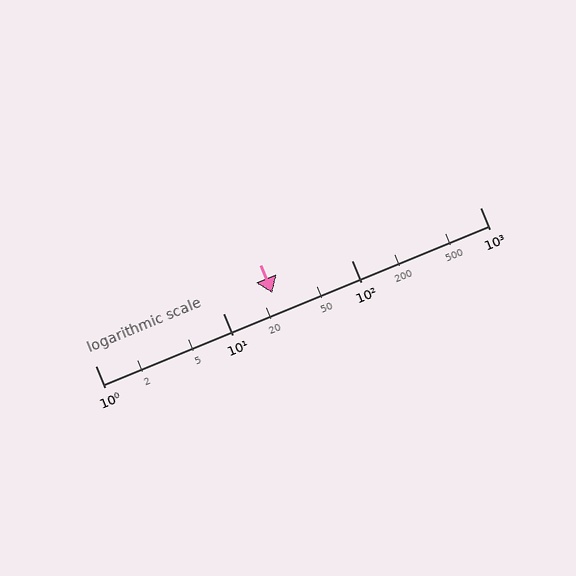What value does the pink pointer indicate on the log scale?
The pointer indicates approximately 24.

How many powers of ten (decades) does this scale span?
The scale spans 3 decades, from 1 to 1000.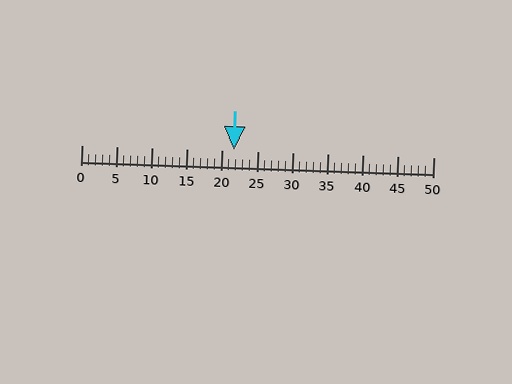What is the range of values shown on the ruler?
The ruler shows values from 0 to 50.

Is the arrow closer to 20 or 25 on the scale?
The arrow is closer to 20.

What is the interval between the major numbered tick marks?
The major tick marks are spaced 5 units apart.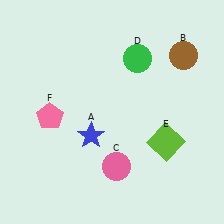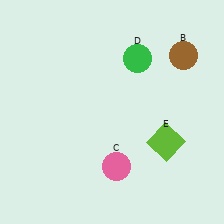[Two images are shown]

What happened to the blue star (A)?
The blue star (A) was removed in Image 2. It was in the bottom-left area of Image 1.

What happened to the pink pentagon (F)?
The pink pentagon (F) was removed in Image 2. It was in the bottom-left area of Image 1.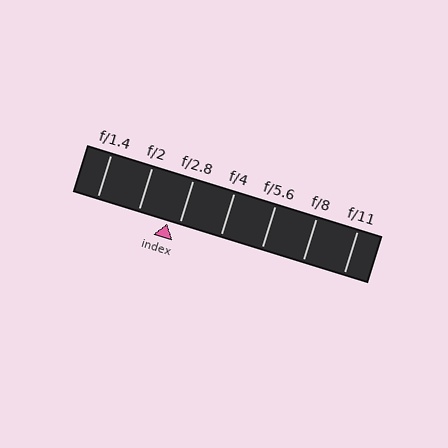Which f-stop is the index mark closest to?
The index mark is closest to f/2.8.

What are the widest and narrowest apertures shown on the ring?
The widest aperture shown is f/1.4 and the narrowest is f/11.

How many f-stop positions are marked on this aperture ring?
There are 7 f-stop positions marked.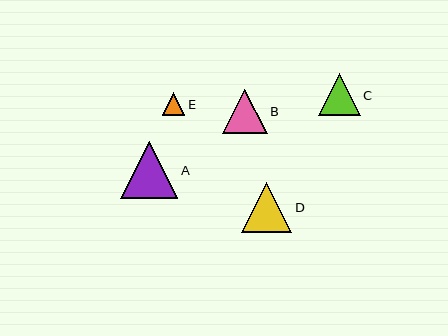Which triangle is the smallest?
Triangle E is the smallest with a size of approximately 22 pixels.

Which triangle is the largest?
Triangle A is the largest with a size of approximately 57 pixels.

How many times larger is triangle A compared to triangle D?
Triangle A is approximately 1.1 times the size of triangle D.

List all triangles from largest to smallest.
From largest to smallest: A, D, B, C, E.